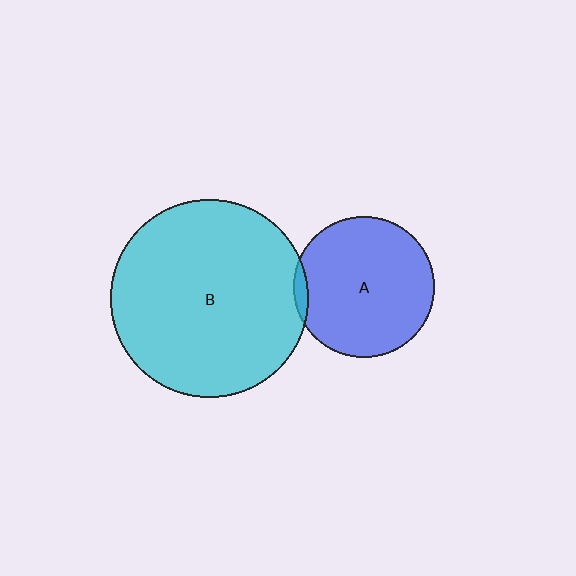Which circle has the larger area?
Circle B (cyan).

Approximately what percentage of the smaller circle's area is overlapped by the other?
Approximately 5%.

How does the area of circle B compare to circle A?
Approximately 2.0 times.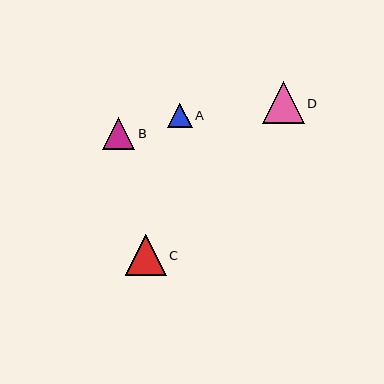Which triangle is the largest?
Triangle D is the largest with a size of approximately 42 pixels.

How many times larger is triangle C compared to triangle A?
Triangle C is approximately 1.7 times the size of triangle A.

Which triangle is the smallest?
Triangle A is the smallest with a size of approximately 24 pixels.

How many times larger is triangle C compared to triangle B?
Triangle C is approximately 1.3 times the size of triangle B.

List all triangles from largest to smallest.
From largest to smallest: D, C, B, A.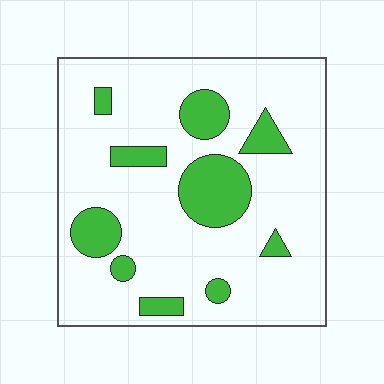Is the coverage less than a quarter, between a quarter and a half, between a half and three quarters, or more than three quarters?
Less than a quarter.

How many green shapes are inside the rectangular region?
10.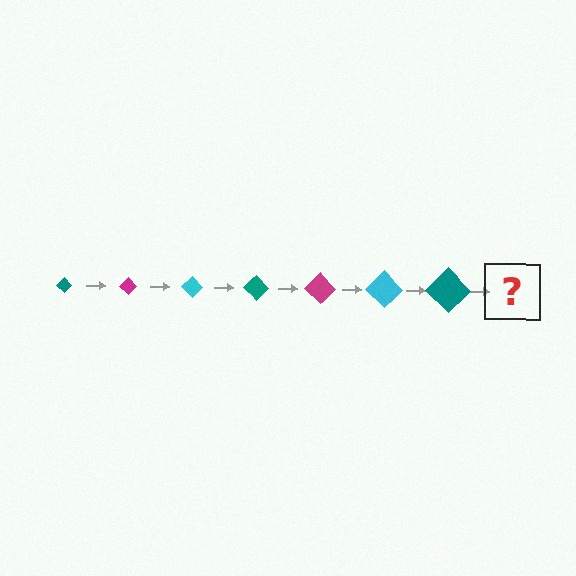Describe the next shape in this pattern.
It should be a magenta diamond, larger than the previous one.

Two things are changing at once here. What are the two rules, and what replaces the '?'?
The two rules are that the diamond grows larger each step and the color cycles through teal, magenta, and cyan. The '?' should be a magenta diamond, larger than the previous one.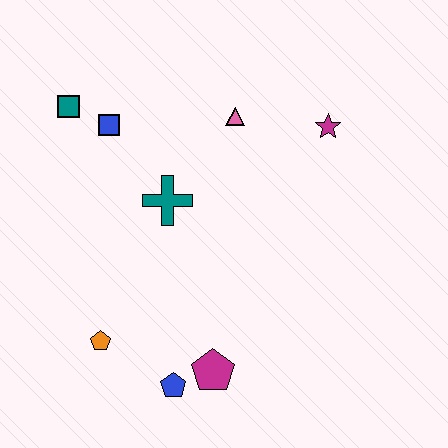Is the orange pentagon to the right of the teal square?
Yes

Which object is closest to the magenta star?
The pink triangle is closest to the magenta star.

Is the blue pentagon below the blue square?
Yes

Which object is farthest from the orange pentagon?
The magenta star is farthest from the orange pentagon.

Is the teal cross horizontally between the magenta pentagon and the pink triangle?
No